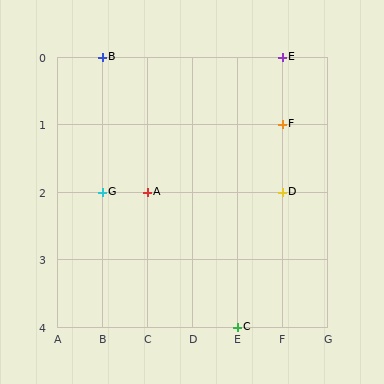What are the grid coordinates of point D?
Point D is at grid coordinates (F, 2).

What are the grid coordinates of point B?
Point B is at grid coordinates (B, 0).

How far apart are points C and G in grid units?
Points C and G are 3 columns and 2 rows apart (about 3.6 grid units diagonally).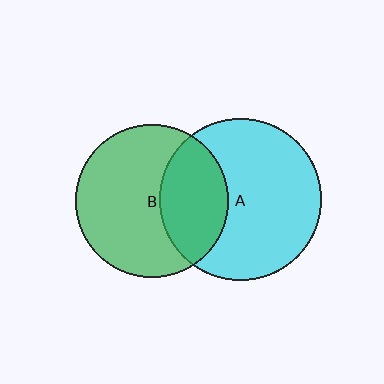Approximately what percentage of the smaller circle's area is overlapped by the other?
Approximately 35%.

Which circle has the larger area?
Circle A (cyan).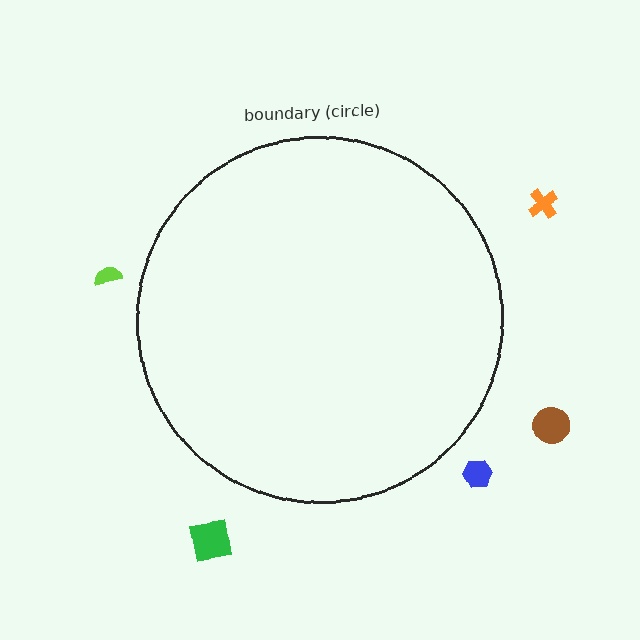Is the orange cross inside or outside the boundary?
Outside.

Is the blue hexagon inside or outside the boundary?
Outside.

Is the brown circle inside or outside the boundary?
Outside.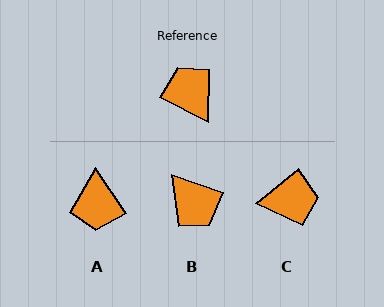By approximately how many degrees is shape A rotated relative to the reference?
Approximately 151 degrees counter-clockwise.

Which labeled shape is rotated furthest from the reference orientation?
B, about 172 degrees away.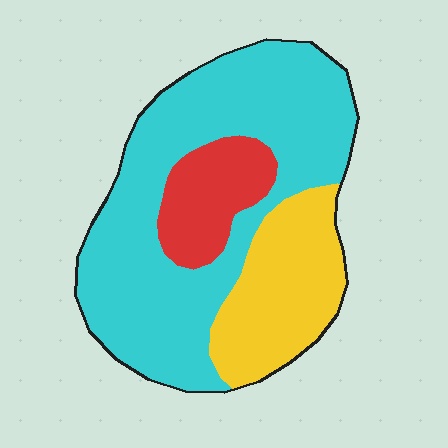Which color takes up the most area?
Cyan, at roughly 60%.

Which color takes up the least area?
Red, at roughly 15%.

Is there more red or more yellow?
Yellow.